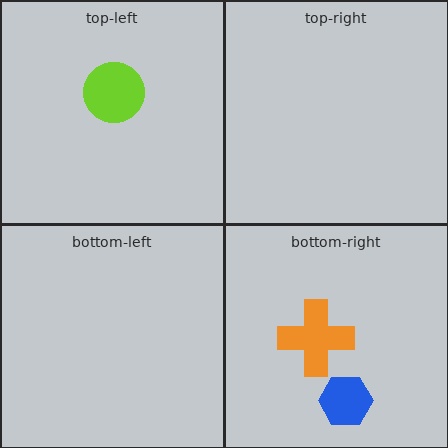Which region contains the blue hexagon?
The bottom-right region.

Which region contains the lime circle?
The top-left region.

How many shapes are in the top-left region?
1.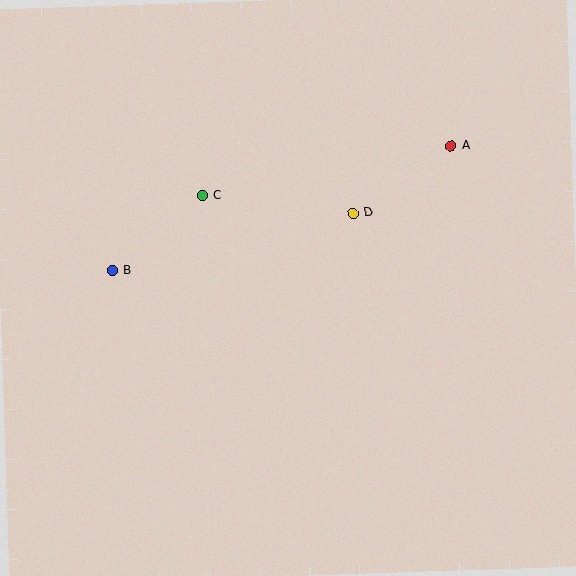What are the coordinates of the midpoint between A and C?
The midpoint between A and C is at (327, 171).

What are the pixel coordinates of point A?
Point A is at (451, 146).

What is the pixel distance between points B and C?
The distance between B and C is 117 pixels.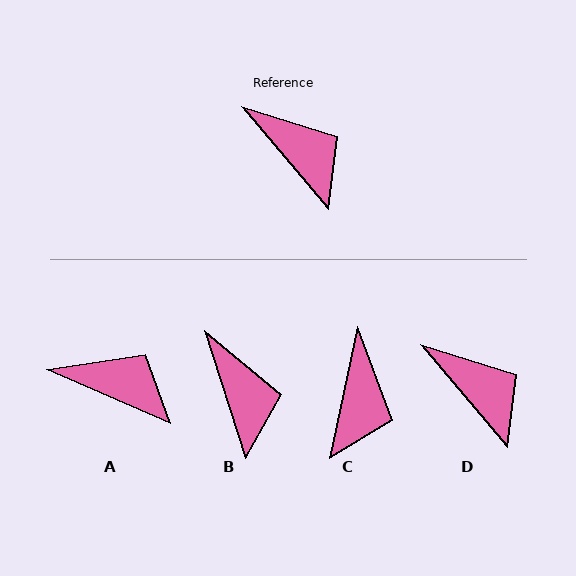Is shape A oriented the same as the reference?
No, it is off by about 27 degrees.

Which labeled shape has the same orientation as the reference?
D.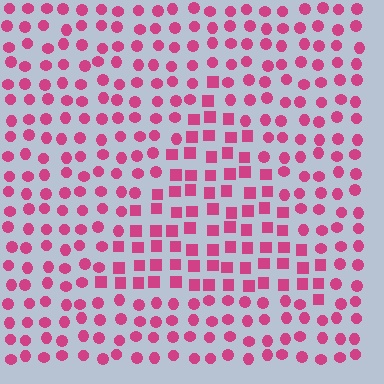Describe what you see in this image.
The image is filled with small magenta elements arranged in a uniform grid. A triangle-shaped region contains squares, while the surrounding area contains circles. The boundary is defined purely by the change in element shape.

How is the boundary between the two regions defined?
The boundary is defined by a change in element shape: squares inside vs. circles outside. All elements share the same color and spacing.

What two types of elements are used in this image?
The image uses squares inside the triangle region and circles outside it.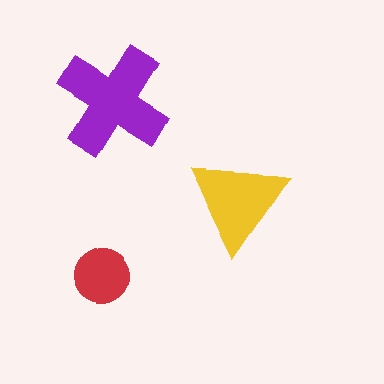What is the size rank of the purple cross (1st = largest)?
1st.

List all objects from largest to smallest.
The purple cross, the yellow triangle, the red circle.